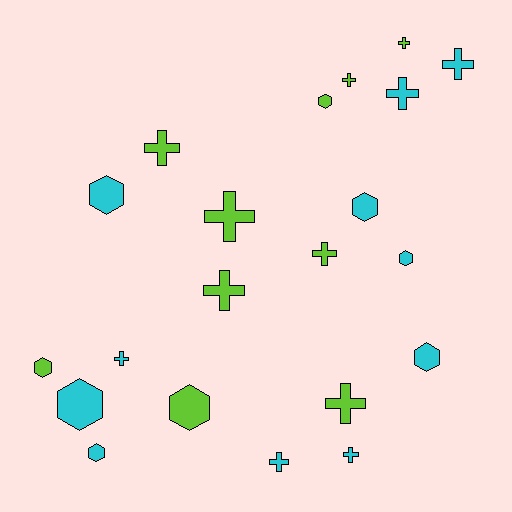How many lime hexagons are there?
There are 3 lime hexagons.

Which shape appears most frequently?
Cross, with 12 objects.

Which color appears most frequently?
Cyan, with 11 objects.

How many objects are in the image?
There are 21 objects.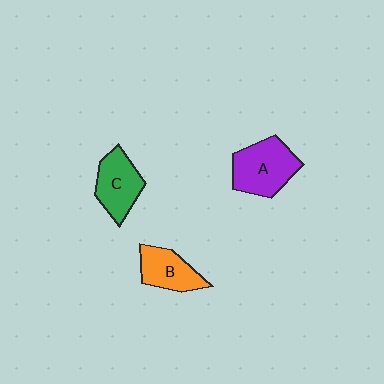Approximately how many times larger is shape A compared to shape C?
Approximately 1.2 times.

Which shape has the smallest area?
Shape B (orange).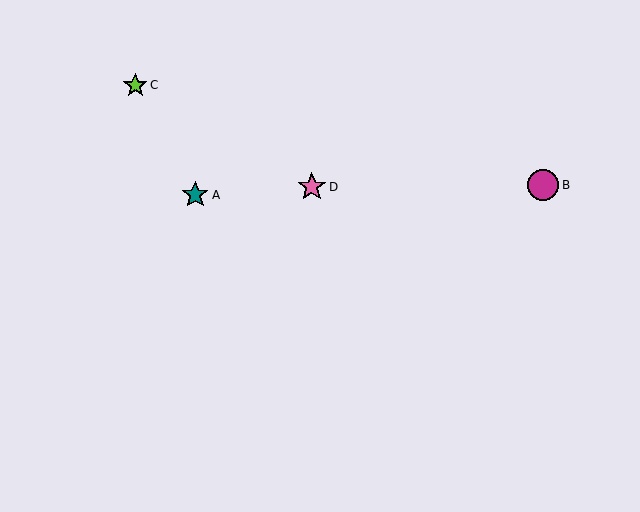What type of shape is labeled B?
Shape B is a magenta circle.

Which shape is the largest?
The magenta circle (labeled B) is the largest.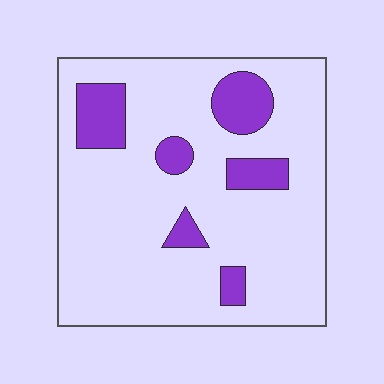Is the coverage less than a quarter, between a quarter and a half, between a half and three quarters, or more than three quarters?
Less than a quarter.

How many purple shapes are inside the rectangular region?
6.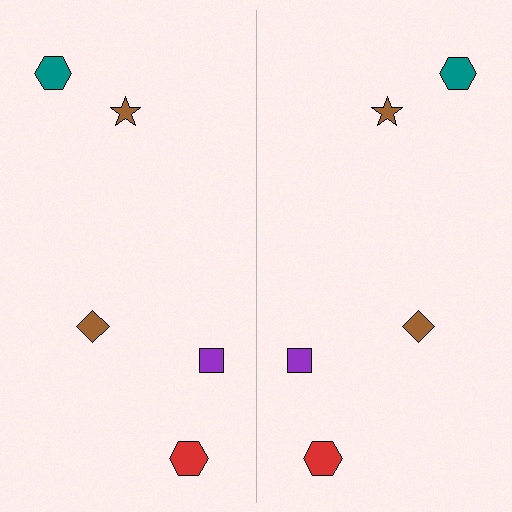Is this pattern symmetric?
Yes, this pattern has bilateral (reflection) symmetry.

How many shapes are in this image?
There are 10 shapes in this image.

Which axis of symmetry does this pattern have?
The pattern has a vertical axis of symmetry running through the center of the image.